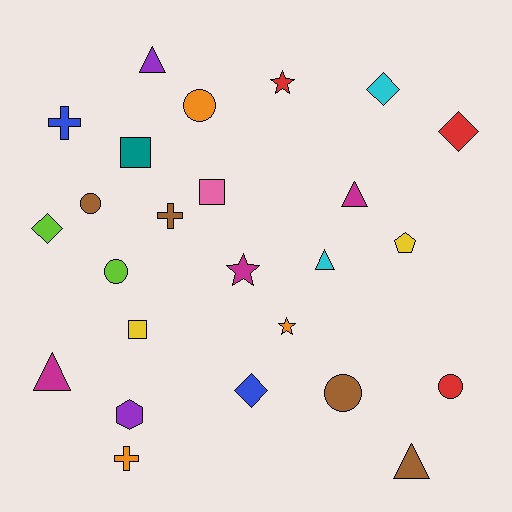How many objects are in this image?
There are 25 objects.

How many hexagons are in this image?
There is 1 hexagon.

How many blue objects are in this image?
There are 2 blue objects.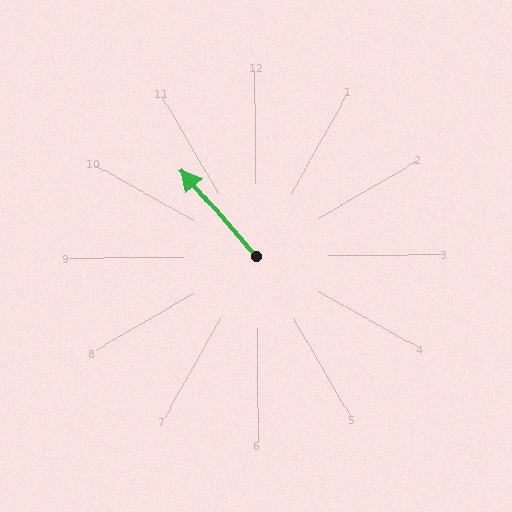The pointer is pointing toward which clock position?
Roughly 11 o'clock.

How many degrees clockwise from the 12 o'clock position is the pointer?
Approximately 320 degrees.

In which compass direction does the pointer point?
Northwest.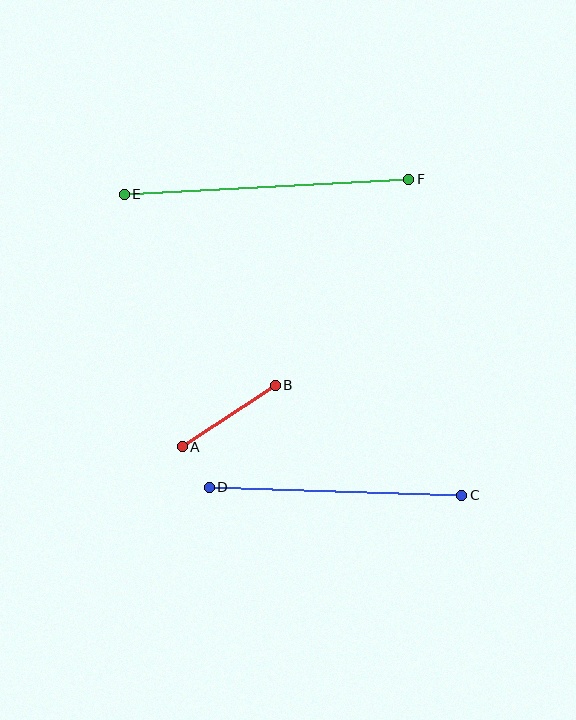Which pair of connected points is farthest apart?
Points E and F are farthest apart.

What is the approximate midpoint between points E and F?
The midpoint is at approximately (267, 187) pixels.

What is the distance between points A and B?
The distance is approximately 111 pixels.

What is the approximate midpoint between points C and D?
The midpoint is at approximately (335, 491) pixels.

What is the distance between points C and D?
The distance is approximately 253 pixels.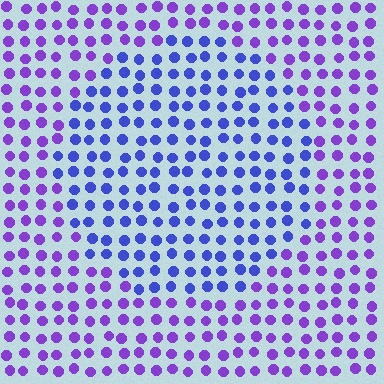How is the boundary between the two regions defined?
The boundary is defined purely by a slight shift in hue (about 36 degrees). Spacing, size, and orientation are identical on both sides.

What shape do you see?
I see a circle.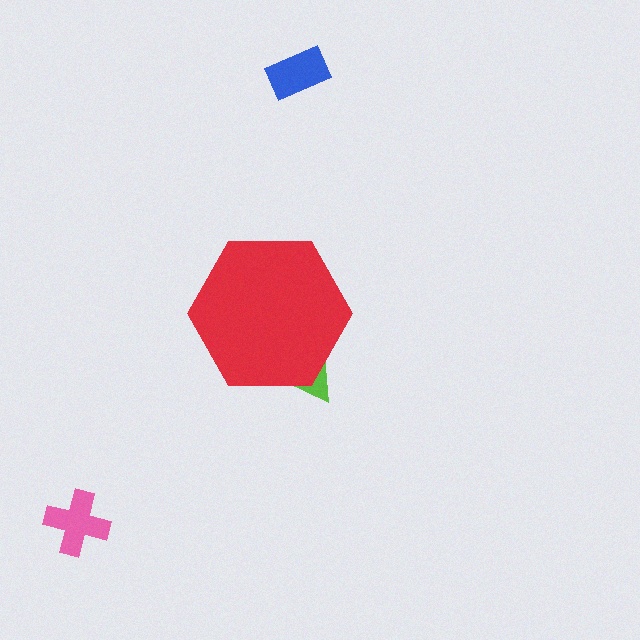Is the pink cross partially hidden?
No, the pink cross is fully visible.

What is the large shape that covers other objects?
A red hexagon.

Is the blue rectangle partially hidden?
No, the blue rectangle is fully visible.